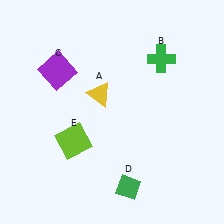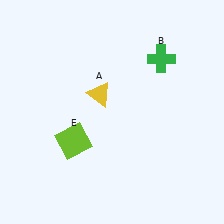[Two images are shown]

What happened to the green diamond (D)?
The green diamond (D) was removed in Image 2. It was in the bottom-right area of Image 1.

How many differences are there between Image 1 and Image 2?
There are 2 differences between the two images.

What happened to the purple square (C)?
The purple square (C) was removed in Image 2. It was in the top-left area of Image 1.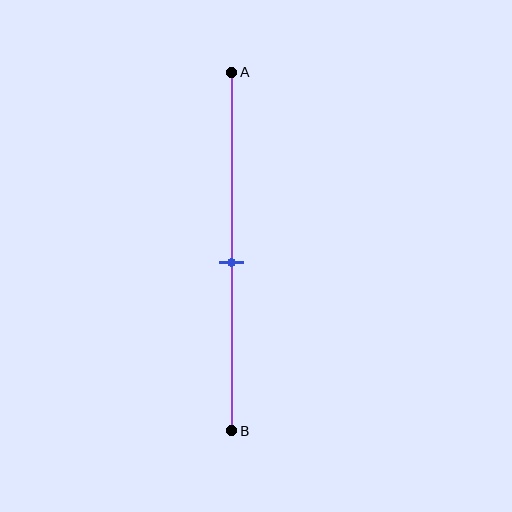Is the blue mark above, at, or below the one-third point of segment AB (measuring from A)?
The blue mark is below the one-third point of segment AB.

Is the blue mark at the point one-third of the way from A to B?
No, the mark is at about 55% from A, not at the 33% one-third point.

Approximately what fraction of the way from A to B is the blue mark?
The blue mark is approximately 55% of the way from A to B.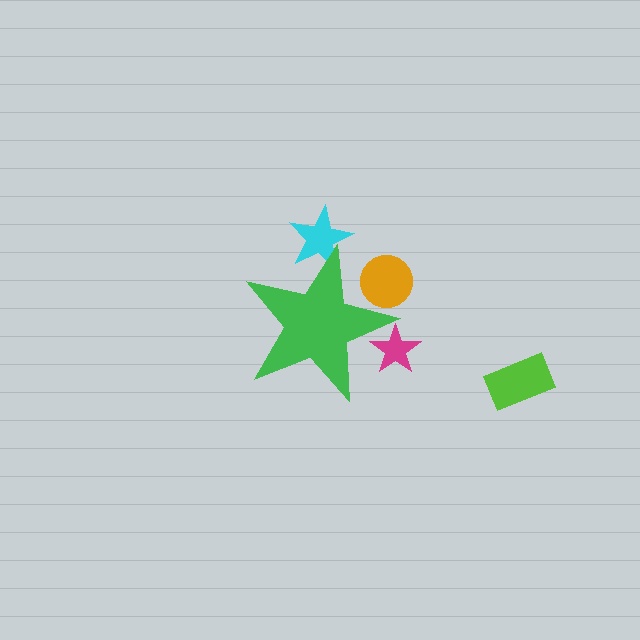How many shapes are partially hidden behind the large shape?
3 shapes are partially hidden.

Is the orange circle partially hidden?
Yes, the orange circle is partially hidden behind the green star.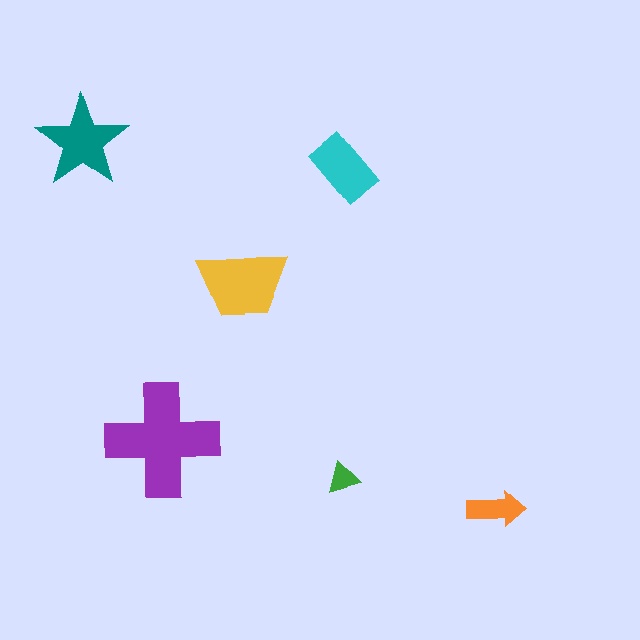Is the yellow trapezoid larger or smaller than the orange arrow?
Larger.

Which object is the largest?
The purple cross.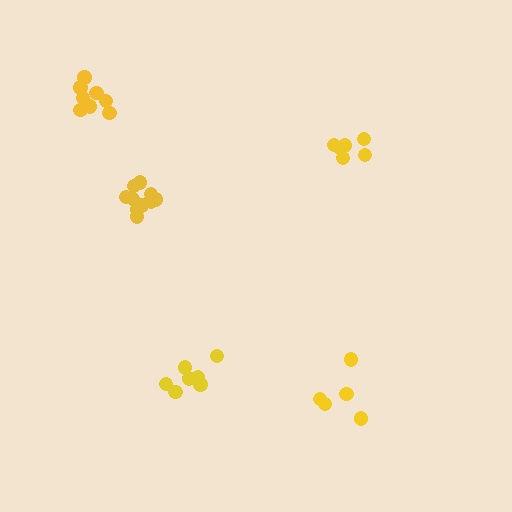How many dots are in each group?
Group 1: 8 dots, Group 2: 8 dots, Group 3: 7 dots, Group 4: 12 dots, Group 5: 6 dots (41 total).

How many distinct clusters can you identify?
There are 5 distinct clusters.